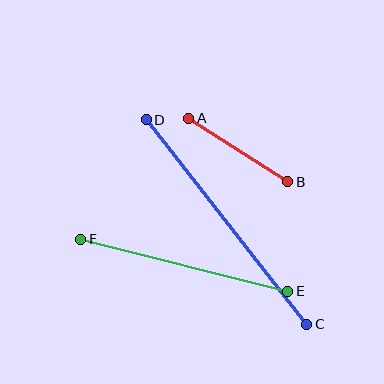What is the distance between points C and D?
The distance is approximately 260 pixels.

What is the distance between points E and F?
The distance is approximately 213 pixels.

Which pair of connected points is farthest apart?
Points C and D are farthest apart.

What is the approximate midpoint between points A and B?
The midpoint is at approximately (238, 150) pixels.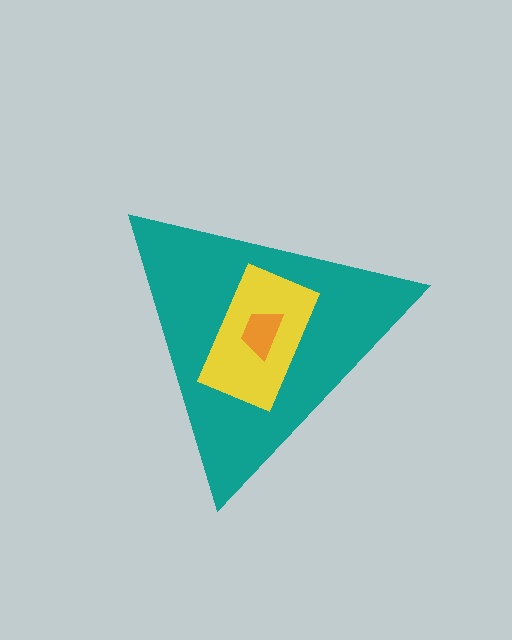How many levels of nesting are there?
3.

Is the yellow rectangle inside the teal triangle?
Yes.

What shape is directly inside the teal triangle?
The yellow rectangle.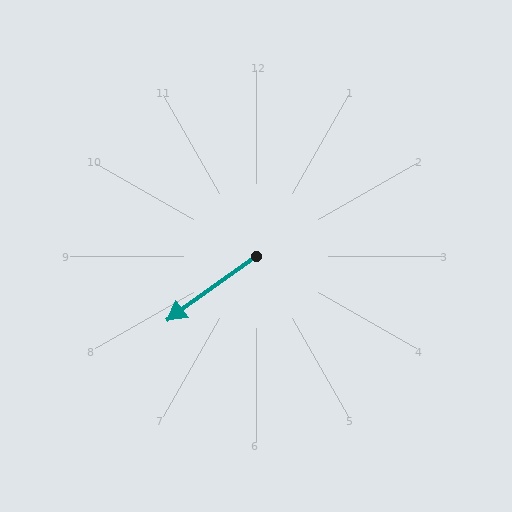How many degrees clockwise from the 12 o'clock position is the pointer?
Approximately 234 degrees.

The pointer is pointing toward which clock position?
Roughly 8 o'clock.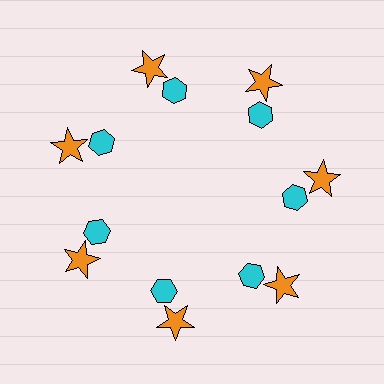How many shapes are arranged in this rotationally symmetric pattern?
There are 14 shapes, arranged in 7 groups of 2.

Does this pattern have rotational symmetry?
Yes, this pattern has 7-fold rotational symmetry. It looks the same after rotating 51 degrees around the center.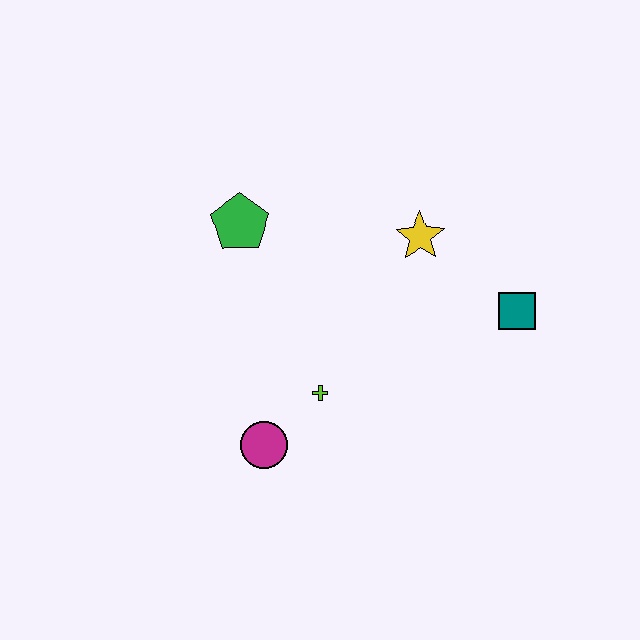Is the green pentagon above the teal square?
Yes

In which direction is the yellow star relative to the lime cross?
The yellow star is above the lime cross.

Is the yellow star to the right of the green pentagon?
Yes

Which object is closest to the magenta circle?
The lime cross is closest to the magenta circle.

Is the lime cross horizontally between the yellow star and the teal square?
No